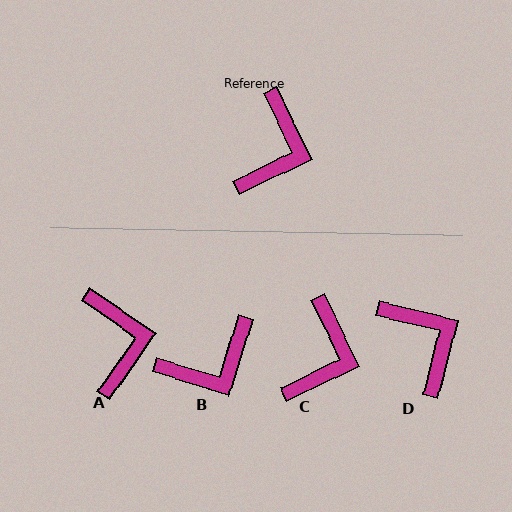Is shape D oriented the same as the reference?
No, it is off by about 50 degrees.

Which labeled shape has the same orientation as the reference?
C.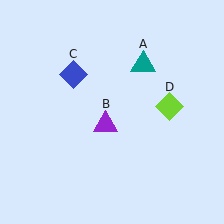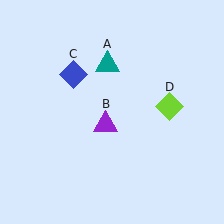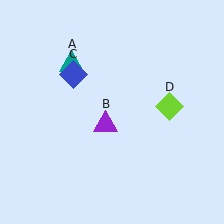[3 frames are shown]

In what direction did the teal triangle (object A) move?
The teal triangle (object A) moved left.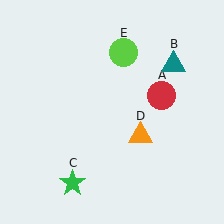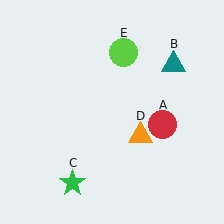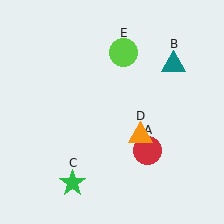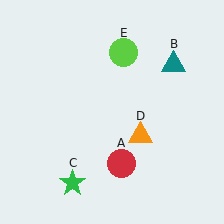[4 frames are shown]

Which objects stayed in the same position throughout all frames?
Teal triangle (object B) and green star (object C) and orange triangle (object D) and lime circle (object E) remained stationary.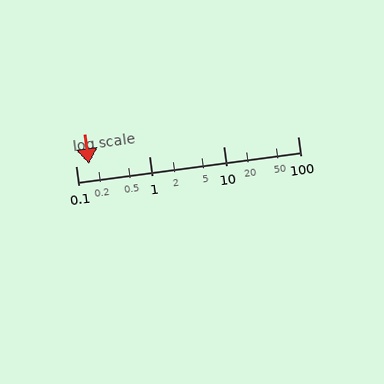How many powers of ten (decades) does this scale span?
The scale spans 3 decades, from 0.1 to 100.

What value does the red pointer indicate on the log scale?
The pointer indicates approximately 0.15.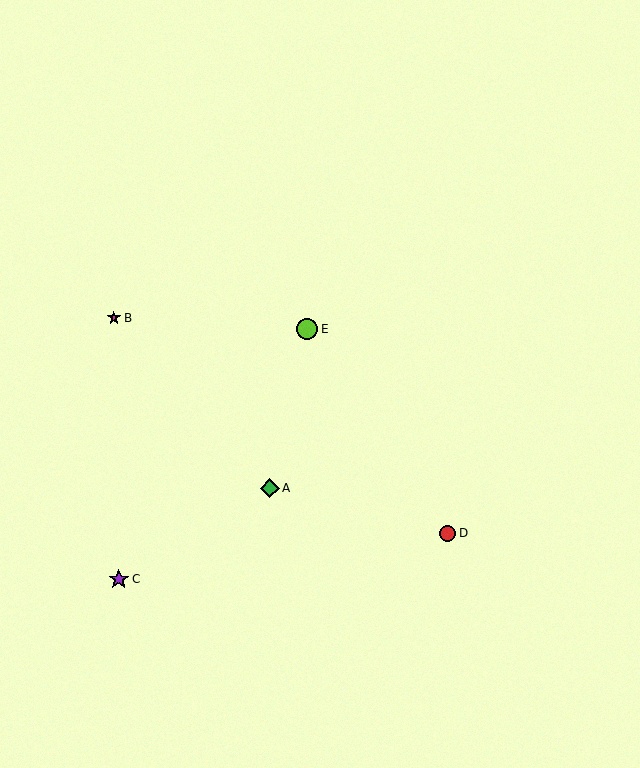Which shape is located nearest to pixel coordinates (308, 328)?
The lime circle (labeled E) at (307, 329) is nearest to that location.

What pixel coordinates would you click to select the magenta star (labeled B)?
Click at (114, 318) to select the magenta star B.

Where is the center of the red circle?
The center of the red circle is at (448, 533).